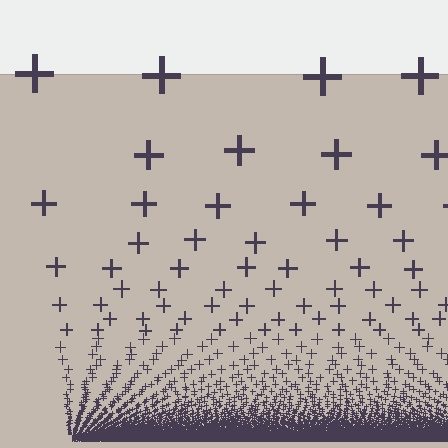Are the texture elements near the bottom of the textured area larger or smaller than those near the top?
Smaller. The gradient is inverted — elements near the bottom are smaller and denser.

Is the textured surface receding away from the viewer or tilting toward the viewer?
The surface appears to tilt toward the viewer. Texture elements get larger and sparser toward the top.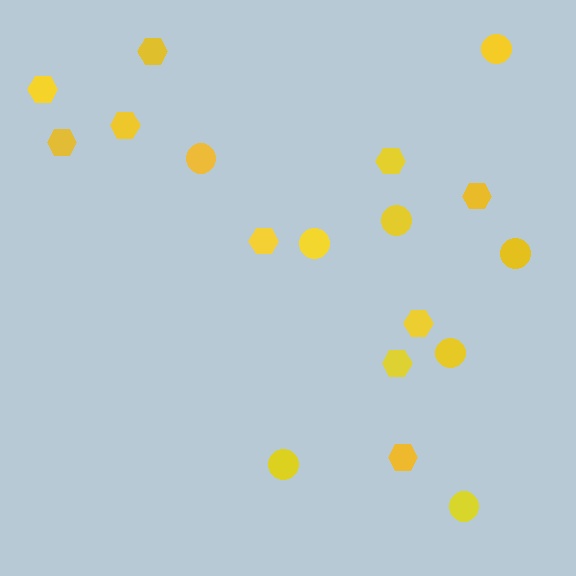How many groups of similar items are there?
There are 2 groups: one group of hexagons (10) and one group of circles (8).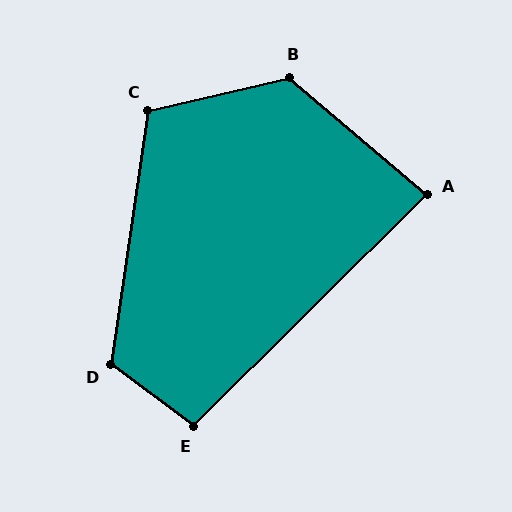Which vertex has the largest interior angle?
B, at approximately 127 degrees.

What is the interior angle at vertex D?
Approximately 118 degrees (obtuse).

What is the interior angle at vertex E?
Approximately 98 degrees (obtuse).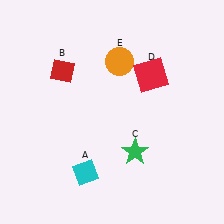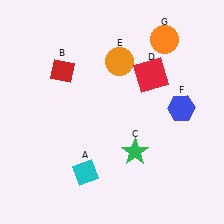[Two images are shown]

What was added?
A blue hexagon (F), an orange circle (G) were added in Image 2.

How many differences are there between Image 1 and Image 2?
There are 2 differences between the two images.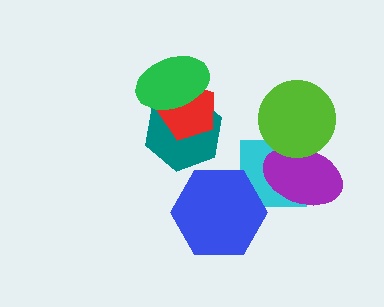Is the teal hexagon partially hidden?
Yes, it is partially covered by another shape.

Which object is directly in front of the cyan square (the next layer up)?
The purple ellipse is directly in front of the cyan square.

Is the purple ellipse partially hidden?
Yes, it is partially covered by another shape.